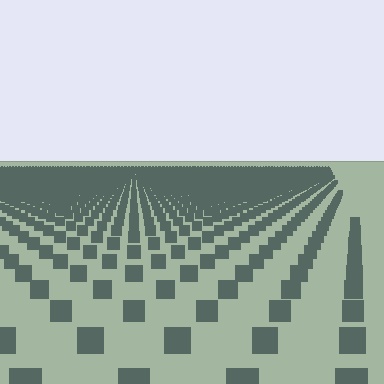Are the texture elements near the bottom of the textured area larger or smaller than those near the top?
Larger. Near the bottom, elements are closer to the viewer and appear at a bigger on-screen size.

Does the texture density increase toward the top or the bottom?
Density increases toward the top.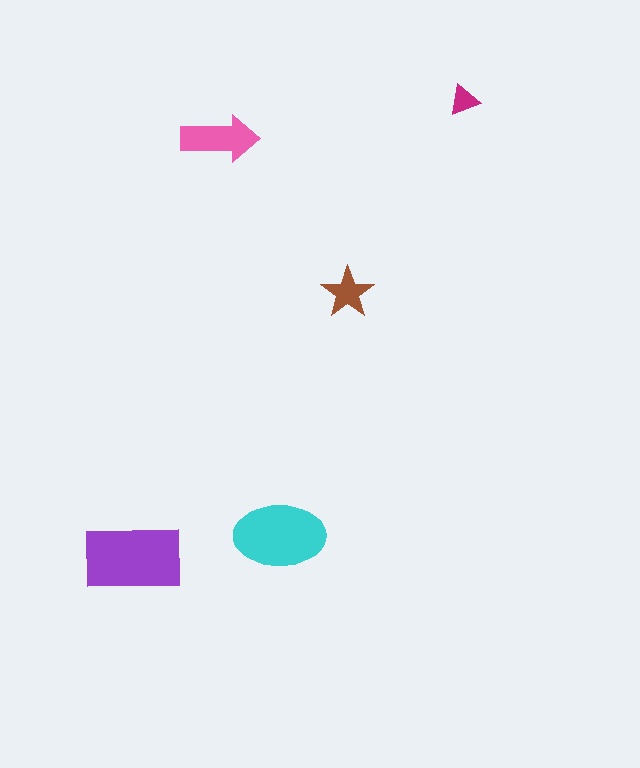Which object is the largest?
The purple rectangle.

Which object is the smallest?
The magenta triangle.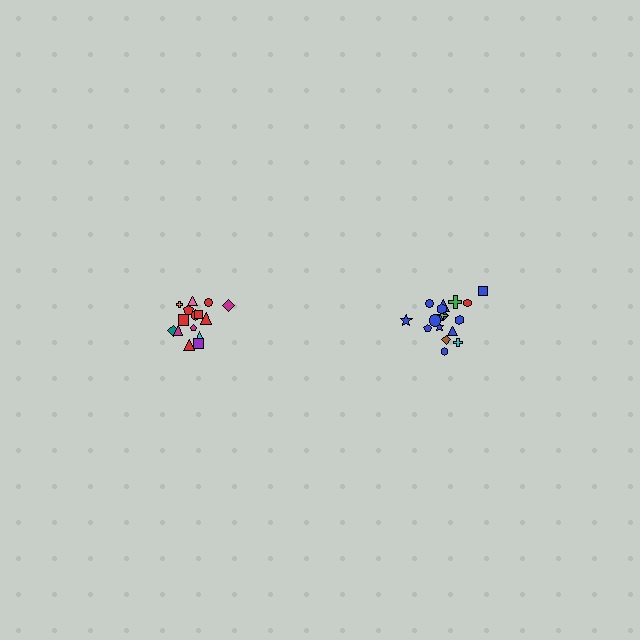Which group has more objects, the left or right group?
The right group.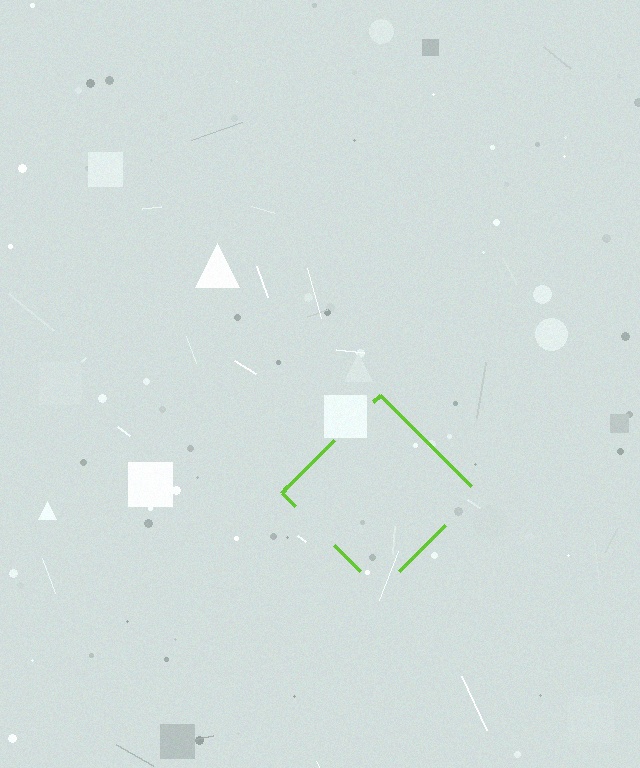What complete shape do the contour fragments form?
The contour fragments form a diamond.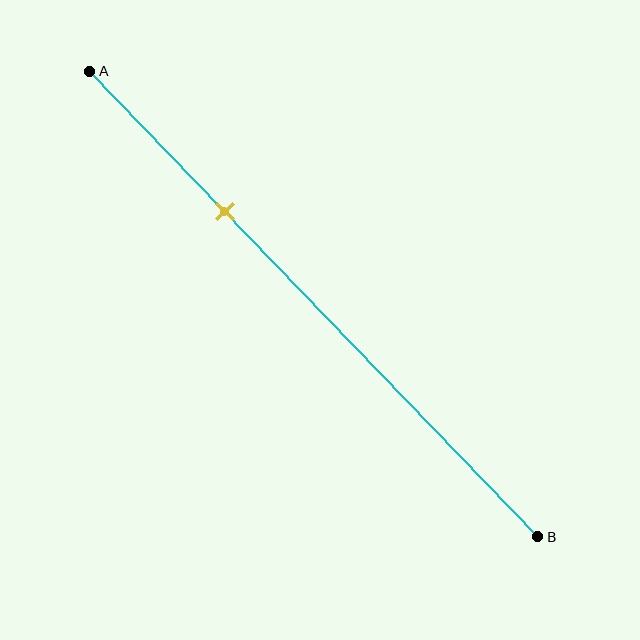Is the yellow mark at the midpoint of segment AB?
No, the mark is at about 30% from A, not at the 50% midpoint.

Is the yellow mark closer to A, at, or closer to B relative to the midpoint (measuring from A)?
The yellow mark is closer to point A than the midpoint of segment AB.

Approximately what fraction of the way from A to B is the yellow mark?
The yellow mark is approximately 30% of the way from A to B.